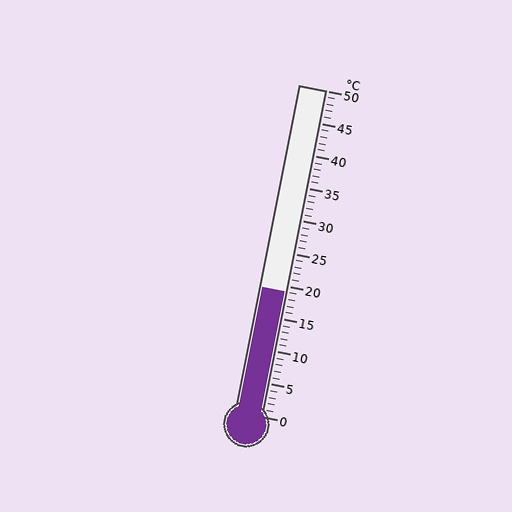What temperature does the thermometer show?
The thermometer shows approximately 19°C.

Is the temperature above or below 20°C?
The temperature is below 20°C.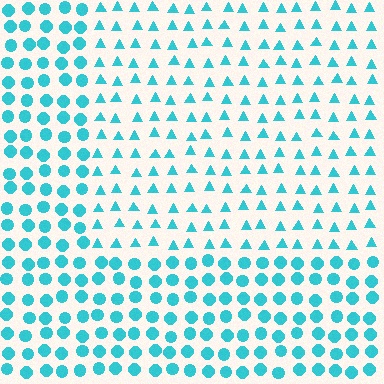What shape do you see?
I see a rectangle.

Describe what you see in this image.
The image is filled with small cyan elements arranged in a uniform grid. A rectangle-shaped region contains triangles, while the surrounding area contains circles. The boundary is defined purely by the change in element shape.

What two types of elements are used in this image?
The image uses triangles inside the rectangle region and circles outside it.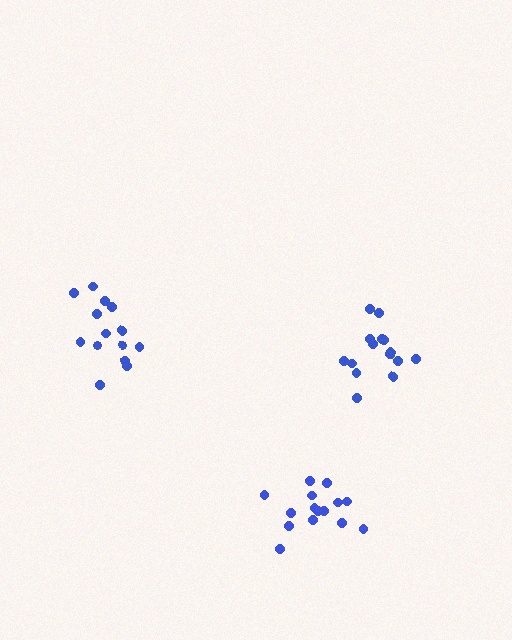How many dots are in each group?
Group 1: 15 dots, Group 2: 14 dots, Group 3: 16 dots (45 total).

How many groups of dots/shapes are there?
There are 3 groups.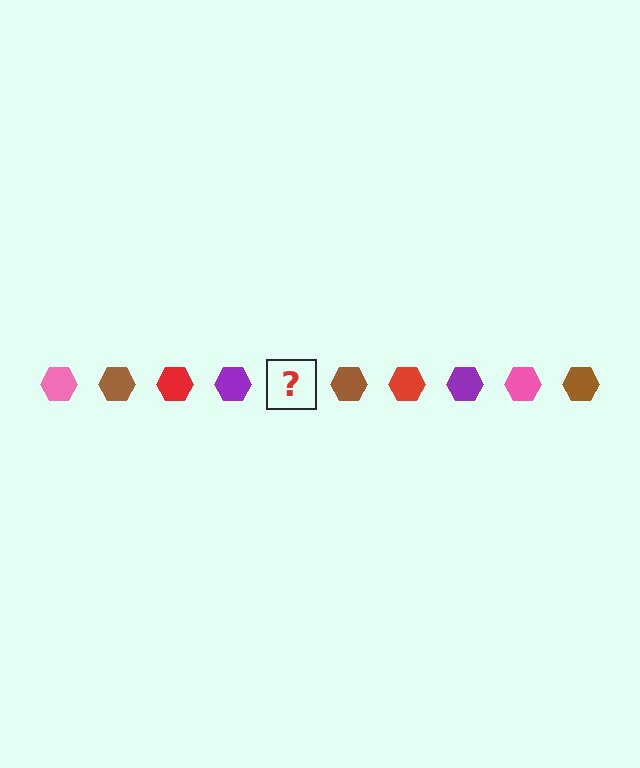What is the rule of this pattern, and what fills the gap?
The rule is that the pattern cycles through pink, brown, red, purple hexagons. The gap should be filled with a pink hexagon.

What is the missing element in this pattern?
The missing element is a pink hexagon.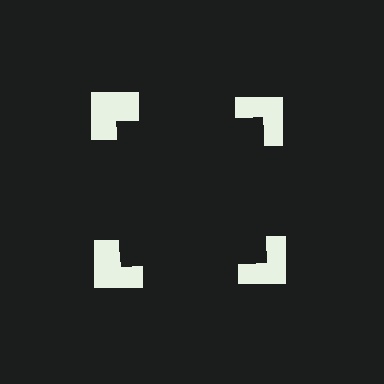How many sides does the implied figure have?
4 sides.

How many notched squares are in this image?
There are 4 — one at each vertex of the illusory square.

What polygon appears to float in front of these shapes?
An illusory square — its edges are inferred from the aligned wedge cuts in the notched squares, not physically drawn.